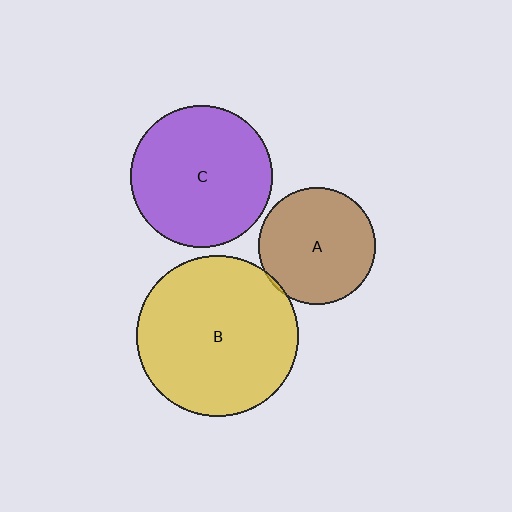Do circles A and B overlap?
Yes.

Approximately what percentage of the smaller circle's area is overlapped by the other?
Approximately 5%.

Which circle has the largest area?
Circle B (yellow).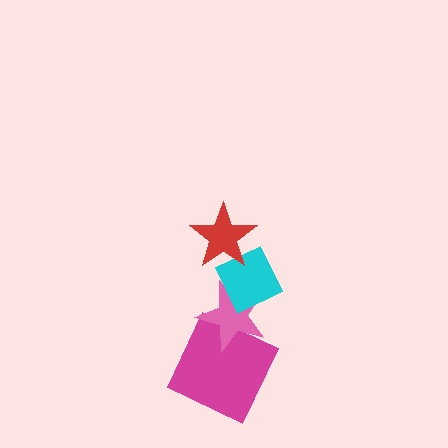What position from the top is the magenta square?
The magenta square is 4th from the top.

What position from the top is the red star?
The red star is 1st from the top.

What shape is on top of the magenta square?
The pink star is on top of the magenta square.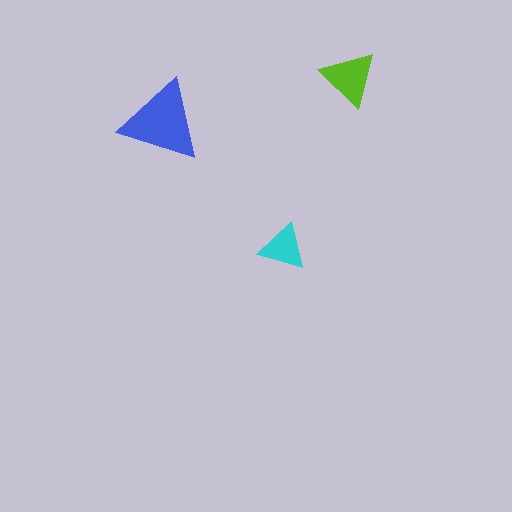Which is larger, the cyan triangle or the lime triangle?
The lime one.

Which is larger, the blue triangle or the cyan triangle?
The blue one.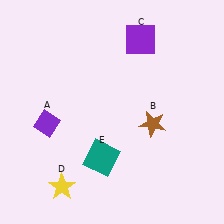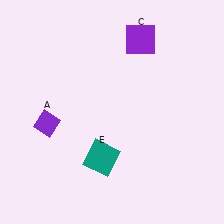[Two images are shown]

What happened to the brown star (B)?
The brown star (B) was removed in Image 2. It was in the bottom-right area of Image 1.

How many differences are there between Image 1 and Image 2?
There are 2 differences between the two images.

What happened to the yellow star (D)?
The yellow star (D) was removed in Image 2. It was in the bottom-left area of Image 1.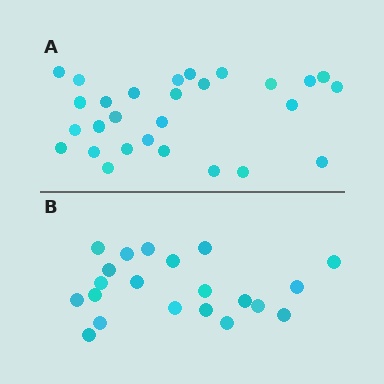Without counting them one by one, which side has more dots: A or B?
Region A (the top region) has more dots.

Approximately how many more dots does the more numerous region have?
Region A has roughly 8 or so more dots than region B.